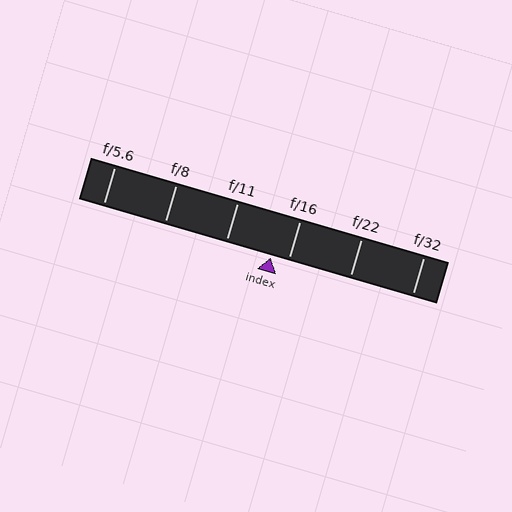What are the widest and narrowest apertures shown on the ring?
The widest aperture shown is f/5.6 and the narrowest is f/32.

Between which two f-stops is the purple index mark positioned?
The index mark is between f/11 and f/16.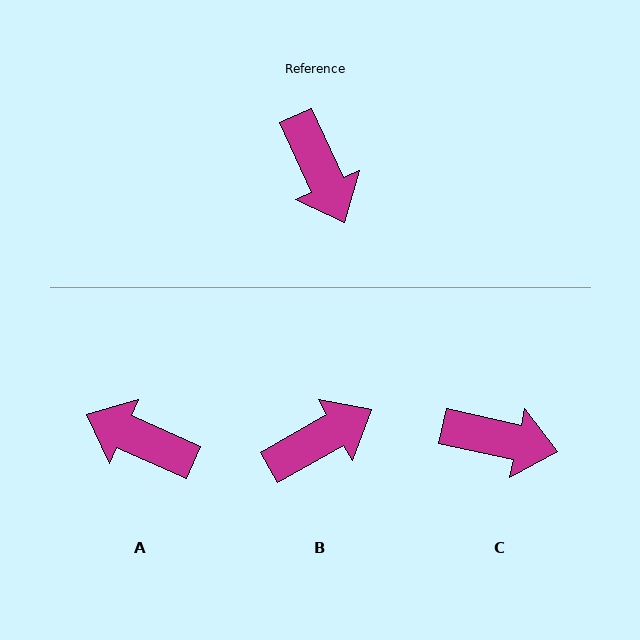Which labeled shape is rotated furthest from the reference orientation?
A, about 139 degrees away.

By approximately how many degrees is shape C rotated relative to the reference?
Approximately 53 degrees counter-clockwise.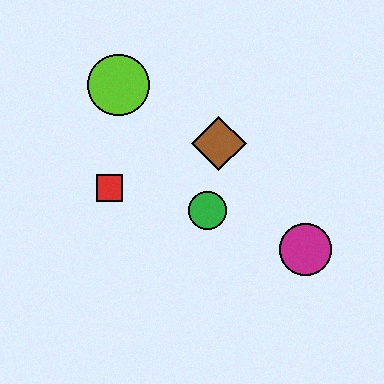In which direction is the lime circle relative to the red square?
The lime circle is above the red square.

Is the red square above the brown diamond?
No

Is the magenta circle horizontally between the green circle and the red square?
No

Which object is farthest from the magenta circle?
The lime circle is farthest from the magenta circle.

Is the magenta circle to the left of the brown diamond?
No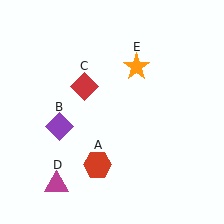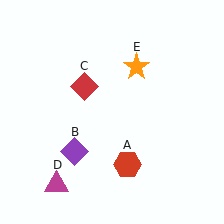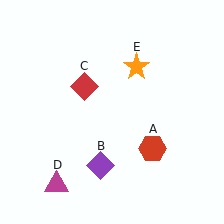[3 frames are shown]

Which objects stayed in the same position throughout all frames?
Red diamond (object C) and magenta triangle (object D) and orange star (object E) remained stationary.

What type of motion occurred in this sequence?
The red hexagon (object A), purple diamond (object B) rotated counterclockwise around the center of the scene.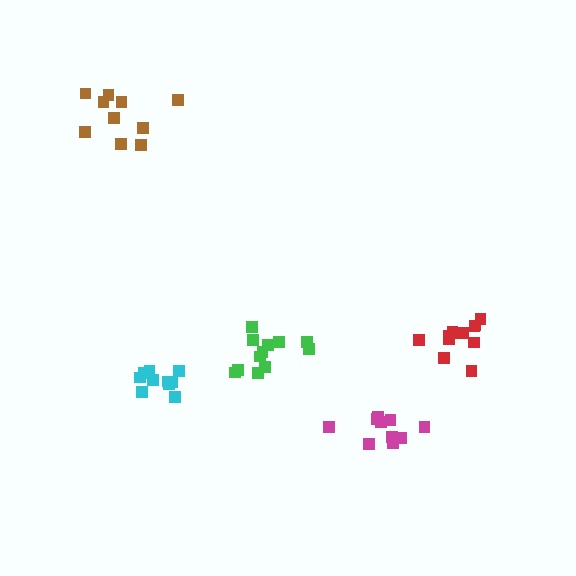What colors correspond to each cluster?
The clusters are colored: green, cyan, red, brown, magenta.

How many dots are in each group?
Group 1: 12 dots, Group 2: 10 dots, Group 3: 12 dots, Group 4: 10 dots, Group 5: 10 dots (54 total).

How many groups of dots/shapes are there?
There are 5 groups.